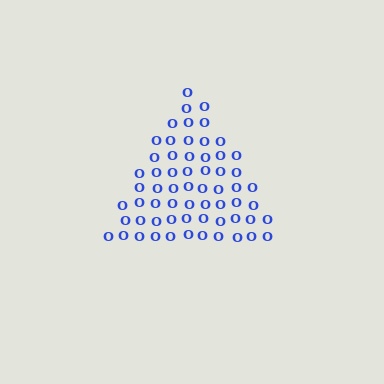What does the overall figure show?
The overall figure shows a triangle.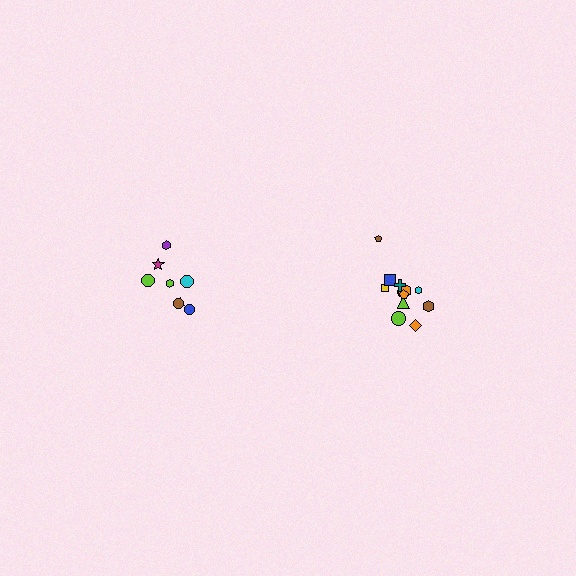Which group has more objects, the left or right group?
The right group.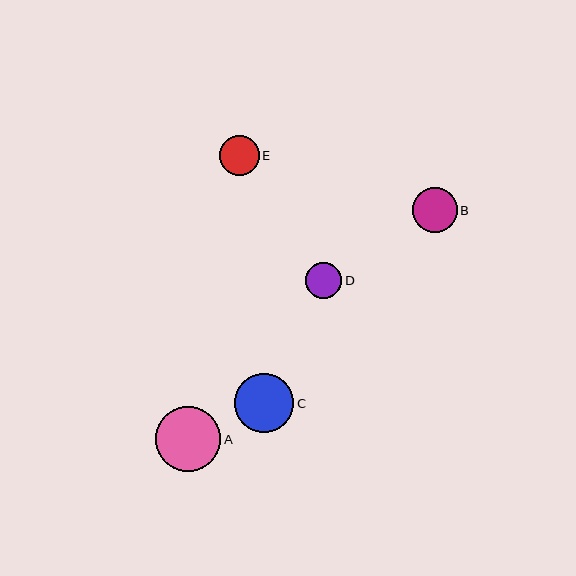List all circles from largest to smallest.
From largest to smallest: A, C, B, E, D.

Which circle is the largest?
Circle A is the largest with a size of approximately 65 pixels.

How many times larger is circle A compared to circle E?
Circle A is approximately 1.6 times the size of circle E.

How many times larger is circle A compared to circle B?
Circle A is approximately 1.4 times the size of circle B.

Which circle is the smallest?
Circle D is the smallest with a size of approximately 36 pixels.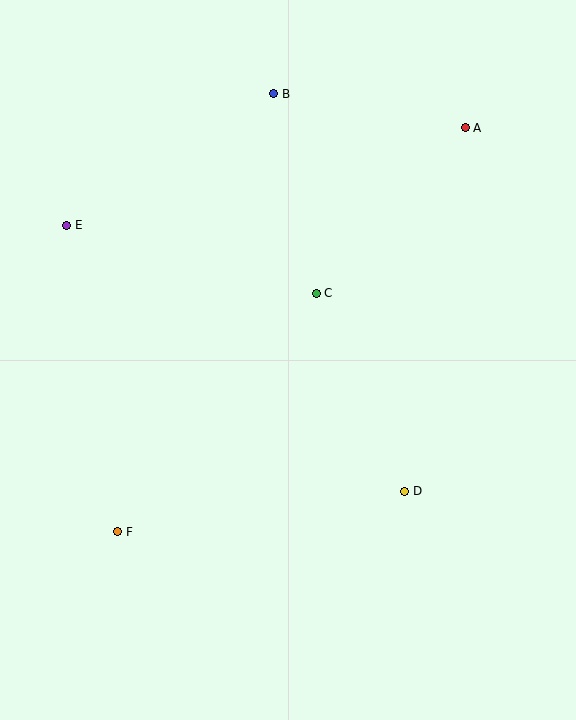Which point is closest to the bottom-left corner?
Point F is closest to the bottom-left corner.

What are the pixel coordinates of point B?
Point B is at (274, 94).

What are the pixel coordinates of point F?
Point F is at (118, 532).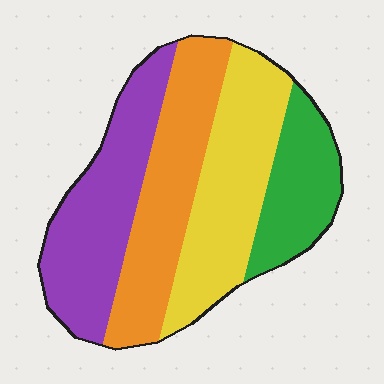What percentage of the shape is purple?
Purple takes up about one quarter (1/4) of the shape.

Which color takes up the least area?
Green, at roughly 15%.